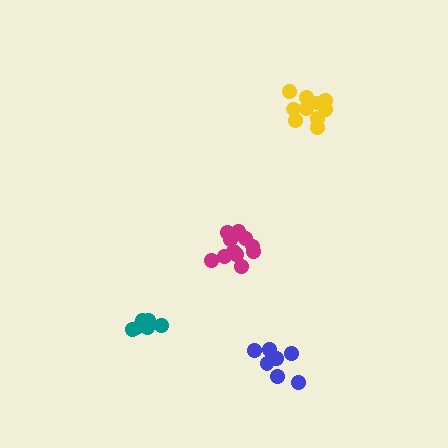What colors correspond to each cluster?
The clusters are colored: magenta, teal, blue, yellow.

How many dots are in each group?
Group 1: 11 dots, Group 2: 6 dots, Group 3: 7 dots, Group 4: 10 dots (34 total).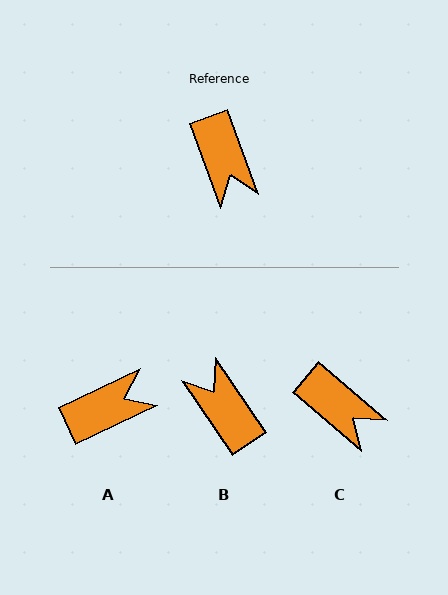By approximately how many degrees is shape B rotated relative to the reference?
Approximately 166 degrees clockwise.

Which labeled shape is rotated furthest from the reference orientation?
B, about 166 degrees away.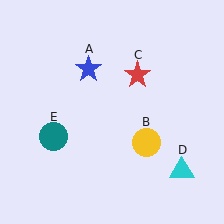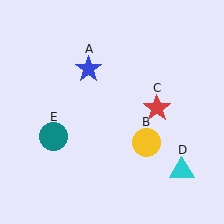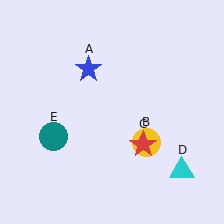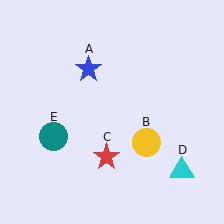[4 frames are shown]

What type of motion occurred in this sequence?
The red star (object C) rotated clockwise around the center of the scene.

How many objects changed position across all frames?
1 object changed position: red star (object C).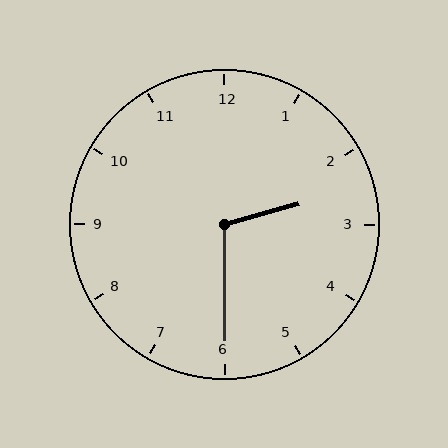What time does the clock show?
2:30.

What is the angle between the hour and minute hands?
Approximately 105 degrees.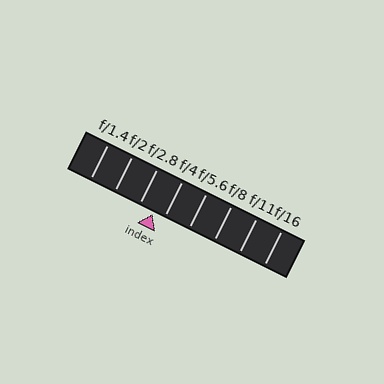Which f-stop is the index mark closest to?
The index mark is closest to f/4.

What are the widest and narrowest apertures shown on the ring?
The widest aperture shown is f/1.4 and the narrowest is f/16.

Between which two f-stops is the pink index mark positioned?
The index mark is between f/2.8 and f/4.